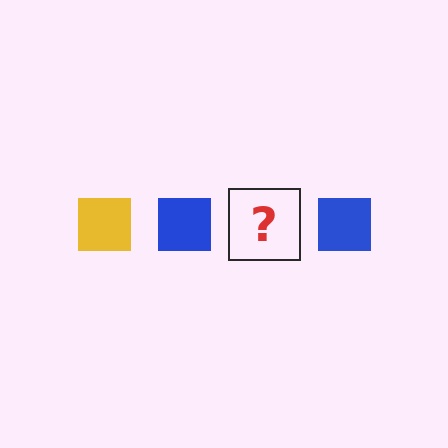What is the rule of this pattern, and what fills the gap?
The rule is that the pattern cycles through yellow, blue squares. The gap should be filled with a yellow square.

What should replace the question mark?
The question mark should be replaced with a yellow square.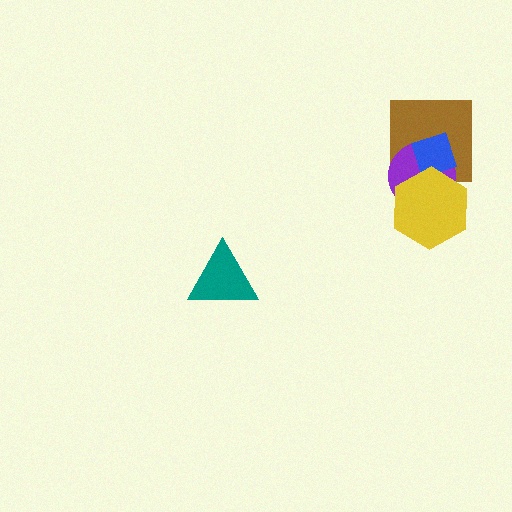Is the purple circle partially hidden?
Yes, it is partially covered by another shape.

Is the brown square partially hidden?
Yes, it is partially covered by another shape.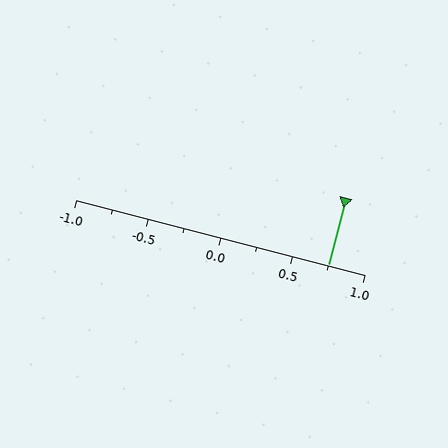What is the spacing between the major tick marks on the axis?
The major ticks are spaced 0.5 apart.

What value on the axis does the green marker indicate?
The marker indicates approximately 0.75.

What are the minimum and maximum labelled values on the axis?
The axis runs from -1.0 to 1.0.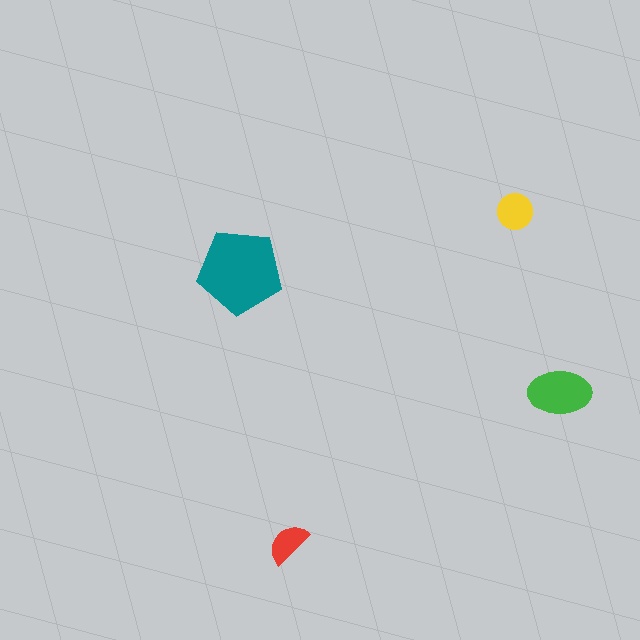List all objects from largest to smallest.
The teal pentagon, the green ellipse, the yellow circle, the red semicircle.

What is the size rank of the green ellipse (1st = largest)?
2nd.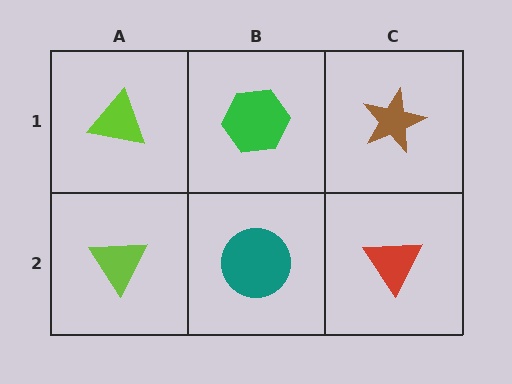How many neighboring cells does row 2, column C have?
2.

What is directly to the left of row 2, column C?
A teal circle.